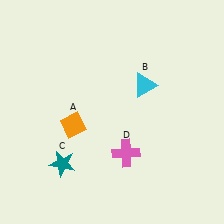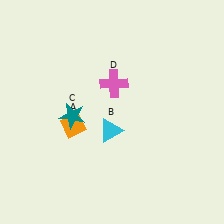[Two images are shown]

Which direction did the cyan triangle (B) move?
The cyan triangle (B) moved down.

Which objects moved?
The objects that moved are: the cyan triangle (B), the teal star (C), the pink cross (D).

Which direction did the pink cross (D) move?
The pink cross (D) moved up.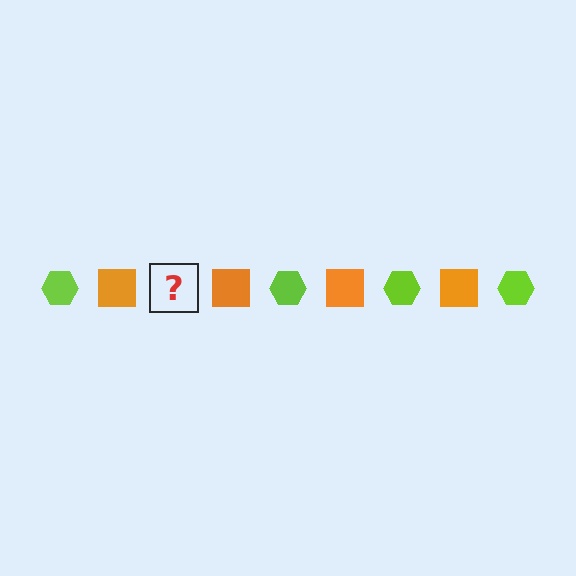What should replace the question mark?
The question mark should be replaced with a lime hexagon.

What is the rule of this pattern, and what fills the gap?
The rule is that the pattern alternates between lime hexagon and orange square. The gap should be filled with a lime hexagon.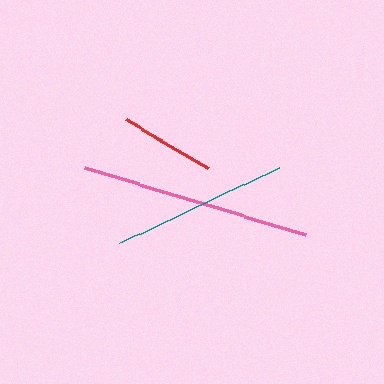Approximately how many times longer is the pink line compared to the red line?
The pink line is approximately 2.4 times the length of the red line.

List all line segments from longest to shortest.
From longest to shortest: pink, teal, red.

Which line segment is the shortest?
The red line is the shortest at approximately 96 pixels.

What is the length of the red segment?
The red segment is approximately 96 pixels long.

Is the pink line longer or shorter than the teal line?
The pink line is longer than the teal line.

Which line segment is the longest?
The pink line is the longest at approximately 231 pixels.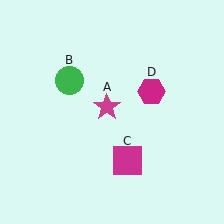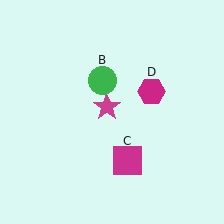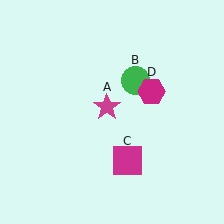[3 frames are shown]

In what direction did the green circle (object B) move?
The green circle (object B) moved right.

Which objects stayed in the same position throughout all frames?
Magenta star (object A) and magenta square (object C) and magenta hexagon (object D) remained stationary.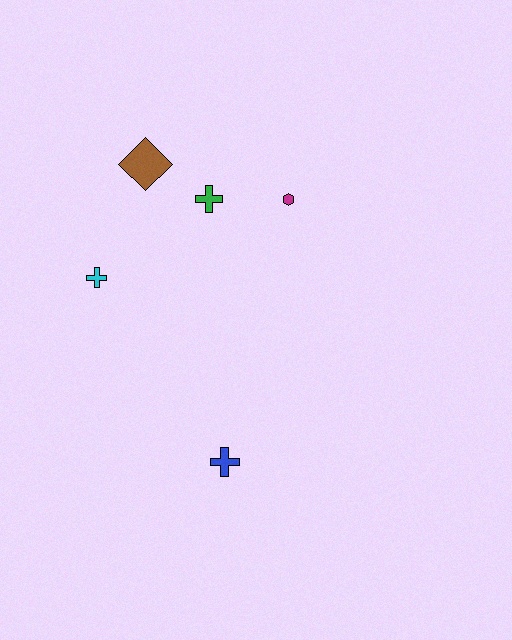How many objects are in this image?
There are 5 objects.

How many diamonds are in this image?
There is 1 diamond.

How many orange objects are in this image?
There are no orange objects.